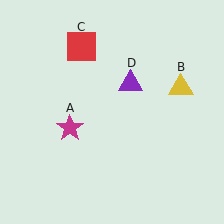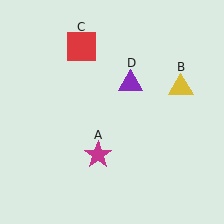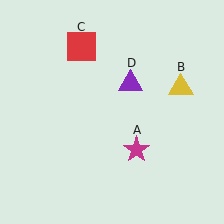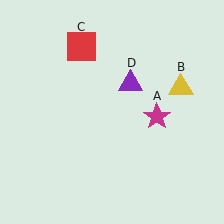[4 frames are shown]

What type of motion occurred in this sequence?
The magenta star (object A) rotated counterclockwise around the center of the scene.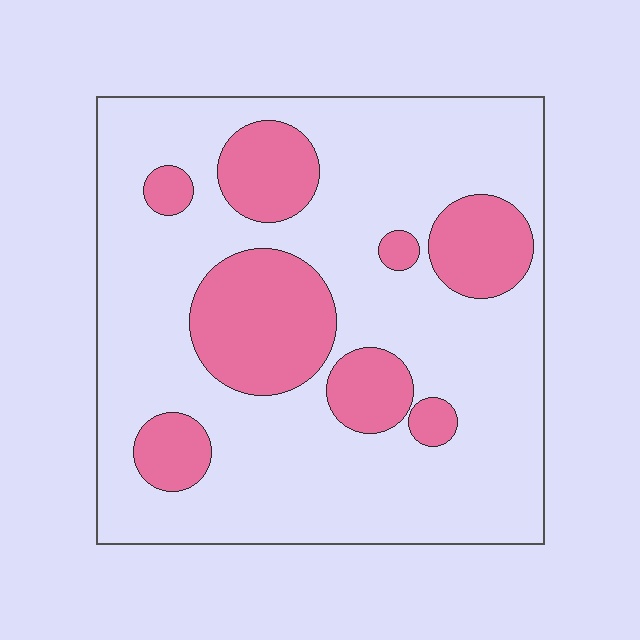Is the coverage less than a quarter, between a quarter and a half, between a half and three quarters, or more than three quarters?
Between a quarter and a half.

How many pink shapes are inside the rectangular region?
8.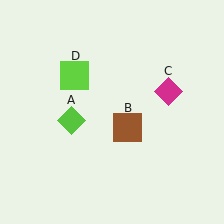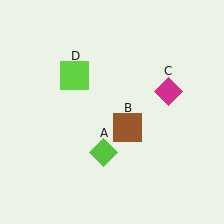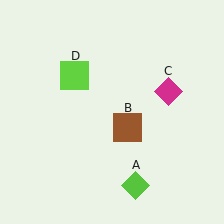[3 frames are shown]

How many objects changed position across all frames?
1 object changed position: lime diamond (object A).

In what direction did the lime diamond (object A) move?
The lime diamond (object A) moved down and to the right.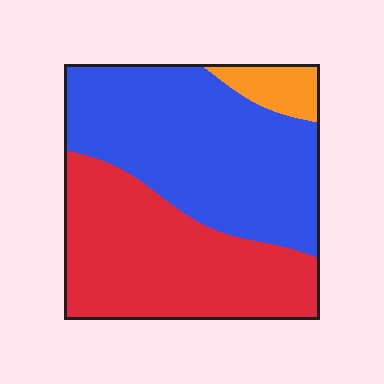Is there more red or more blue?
Blue.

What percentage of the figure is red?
Red takes up between a third and a half of the figure.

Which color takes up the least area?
Orange, at roughly 5%.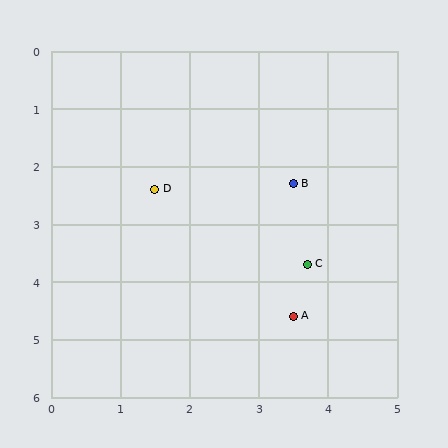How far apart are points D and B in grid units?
Points D and B are about 2.0 grid units apart.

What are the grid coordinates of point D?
Point D is at approximately (1.5, 2.4).